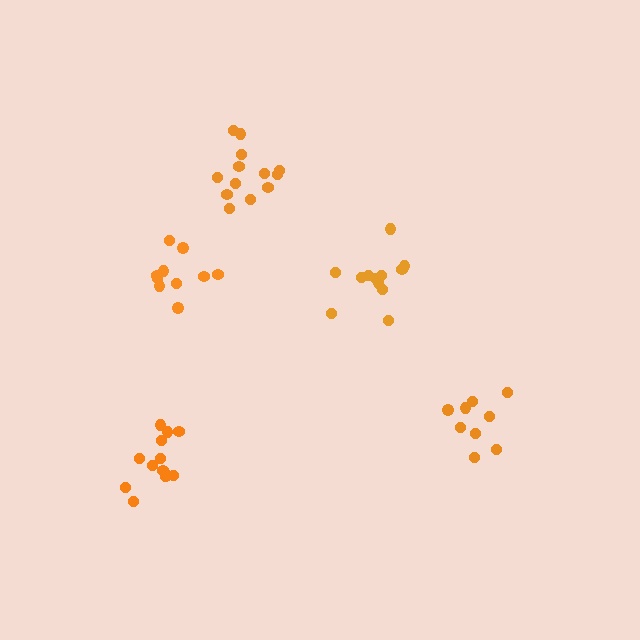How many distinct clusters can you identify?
There are 5 distinct clusters.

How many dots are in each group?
Group 1: 12 dots, Group 2: 9 dots, Group 3: 13 dots, Group 4: 10 dots, Group 5: 13 dots (57 total).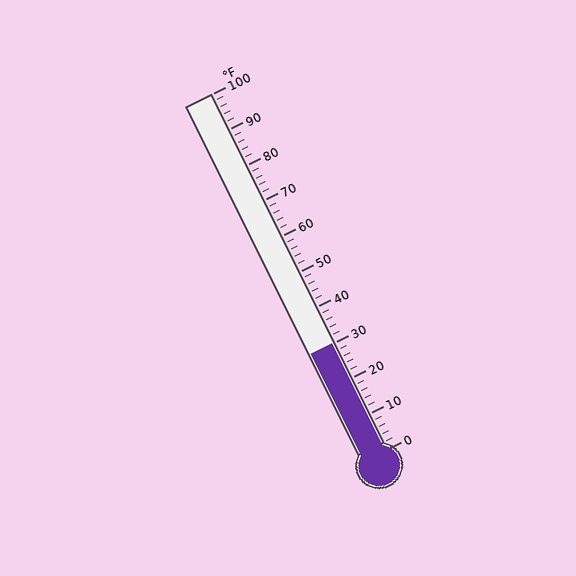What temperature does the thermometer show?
The thermometer shows approximately 30°F.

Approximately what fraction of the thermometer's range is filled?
The thermometer is filled to approximately 30% of its range.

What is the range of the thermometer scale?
The thermometer scale ranges from 0°F to 100°F.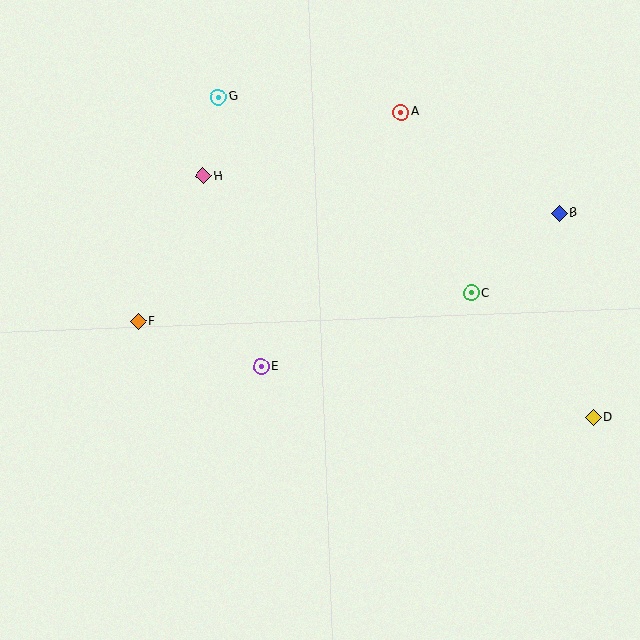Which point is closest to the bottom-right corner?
Point D is closest to the bottom-right corner.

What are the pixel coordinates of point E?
Point E is at (261, 367).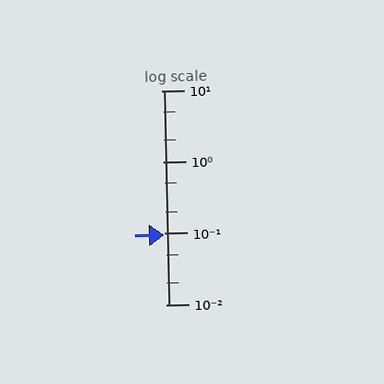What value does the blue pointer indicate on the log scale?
The pointer indicates approximately 0.093.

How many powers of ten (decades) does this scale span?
The scale spans 3 decades, from 0.01 to 10.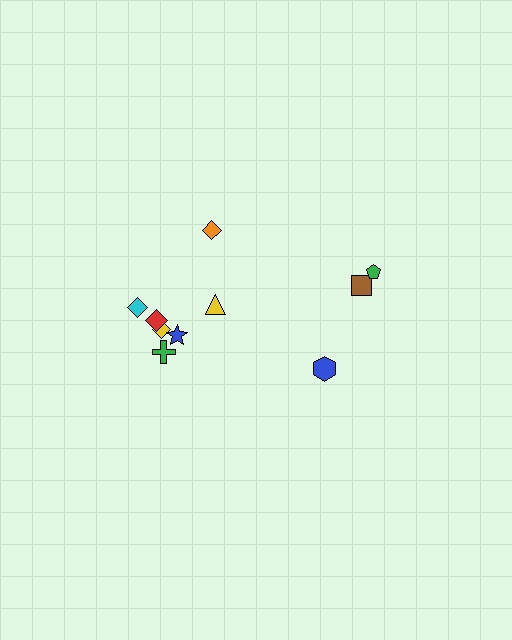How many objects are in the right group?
There are 3 objects.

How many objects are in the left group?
There are 7 objects.